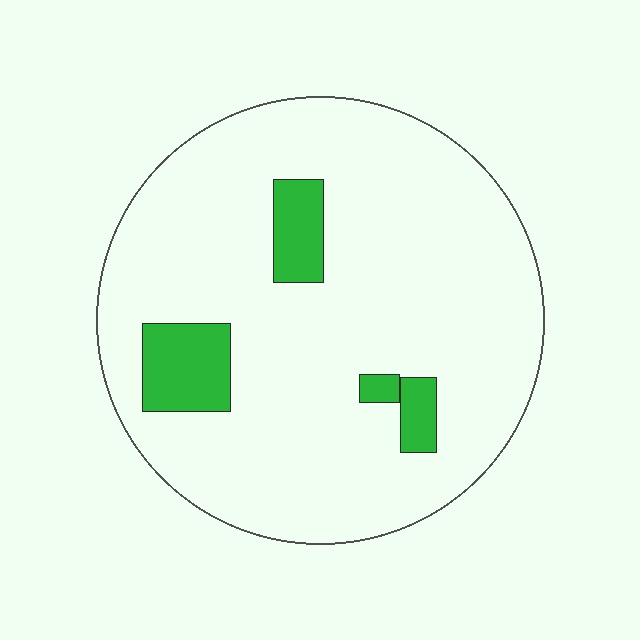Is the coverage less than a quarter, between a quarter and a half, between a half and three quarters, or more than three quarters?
Less than a quarter.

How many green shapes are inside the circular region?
4.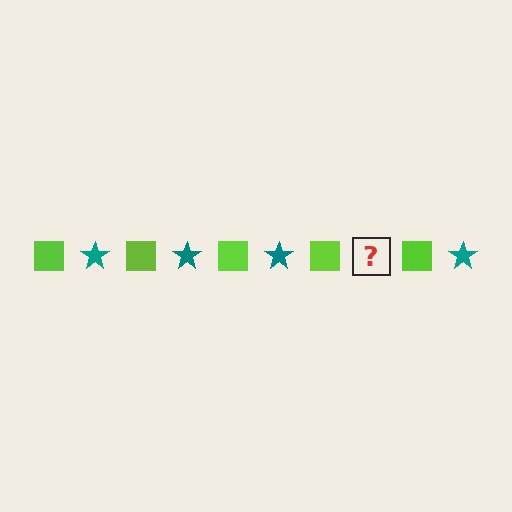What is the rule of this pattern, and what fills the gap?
The rule is that the pattern alternates between lime square and teal star. The gap should be filled with a teal star.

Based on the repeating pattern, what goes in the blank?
The blank should be a teal star.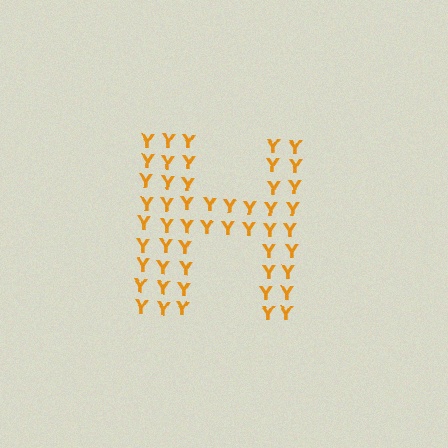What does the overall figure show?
The overall figure shows the letter H.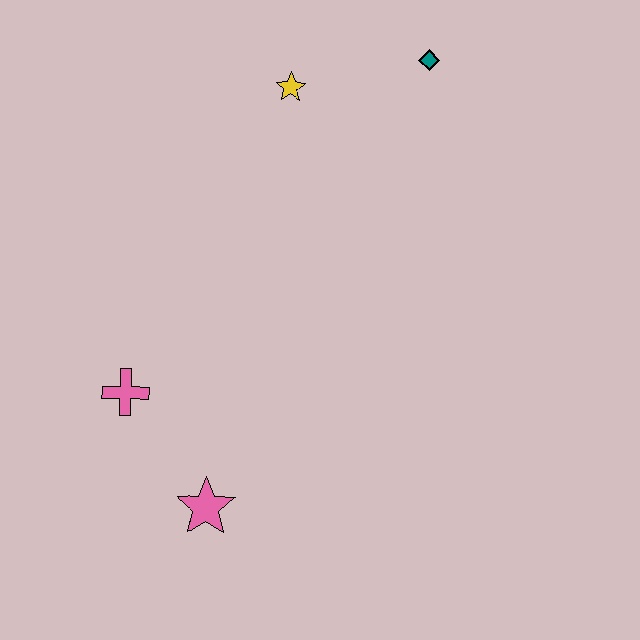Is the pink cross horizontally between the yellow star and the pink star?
No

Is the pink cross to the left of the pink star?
Yes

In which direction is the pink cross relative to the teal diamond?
The pink cross is below the teal diamond.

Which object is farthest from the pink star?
The teal diamond is farthest from the pink star.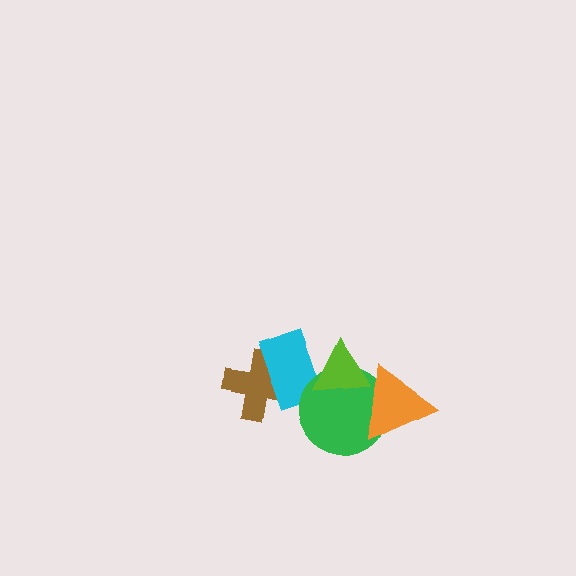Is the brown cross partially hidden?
Yes, it is partially covered by another shape.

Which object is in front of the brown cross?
The cyan rectangle is in front of the brown cross.